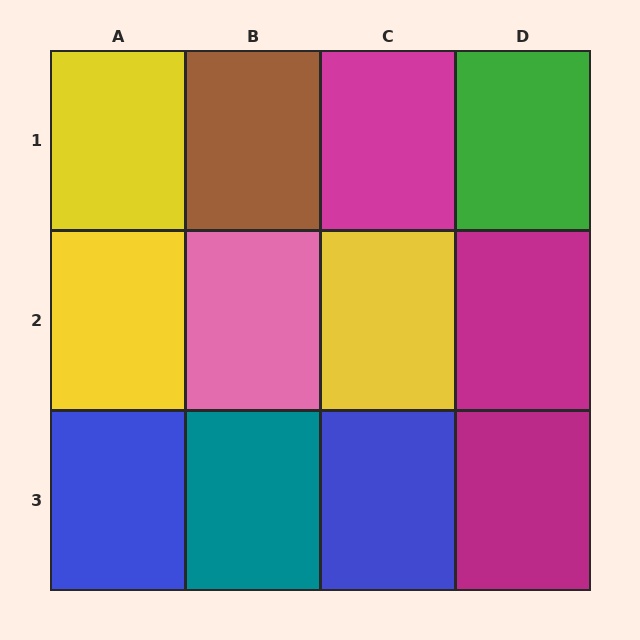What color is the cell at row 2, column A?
Yellow.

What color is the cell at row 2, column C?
Yellow.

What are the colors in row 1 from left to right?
Yellow, brown, magenta, green.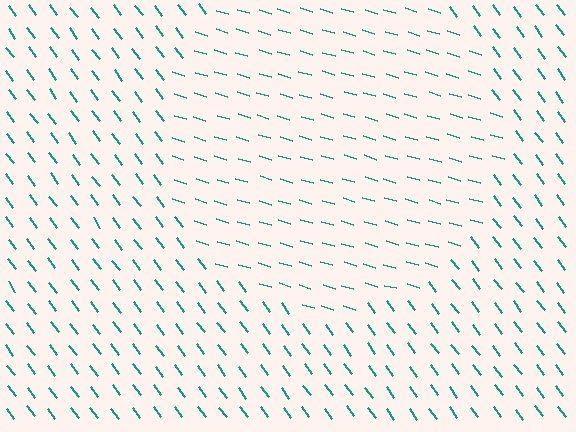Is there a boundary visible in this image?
Yes, there is a texture boundary formed by a change in line orientation.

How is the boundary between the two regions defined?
The boundary is defined purely by a change in line orientation (approximately 37 degrees difference). All lines are the same color and thickness.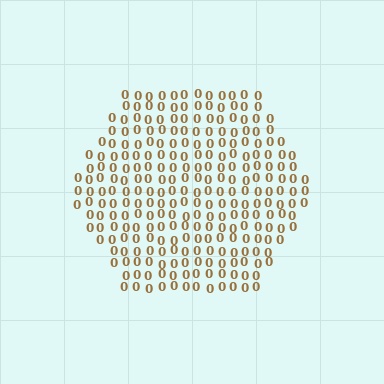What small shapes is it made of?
It is made of small digit 0's.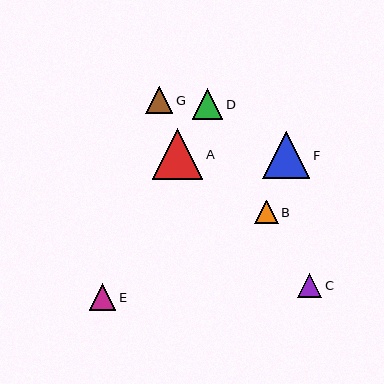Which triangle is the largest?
Triangle A is the largest with a size of approximately 51 pixels.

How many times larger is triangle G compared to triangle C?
Triangle G is approximately 1.2 times the size of triangle C.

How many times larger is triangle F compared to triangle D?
Triangle F is approximately 1.5 times the size of triangle D.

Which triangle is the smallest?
Triangle B is the smallest with a size of approximately 24 pixels.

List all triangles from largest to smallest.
From largest to smallest: A, F, D, G, E, C, B.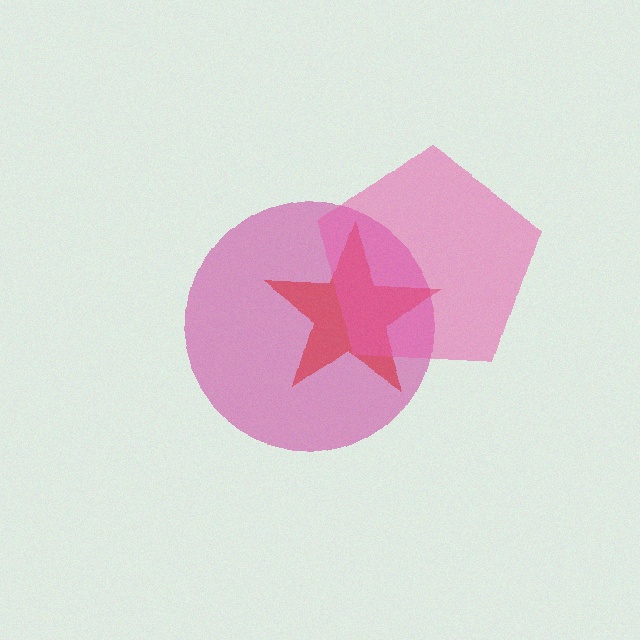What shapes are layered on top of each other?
The layered shapes are: a magenta circle, a red star, a pink pentagon.